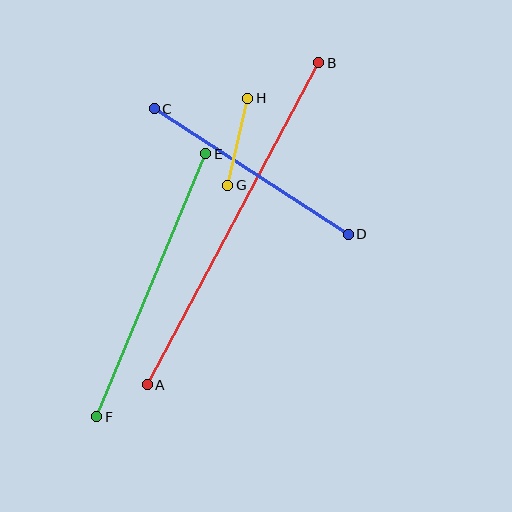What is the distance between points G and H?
The distance is approximately 89 pixels.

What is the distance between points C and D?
The distance is approximately 231 pixels.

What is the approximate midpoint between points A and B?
The midpoint is at approximately (233, 224) pixels.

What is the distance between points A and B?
The distance is approximately 365 pixels.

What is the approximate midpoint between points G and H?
The midpoint is at approximately (238, 142) pixels.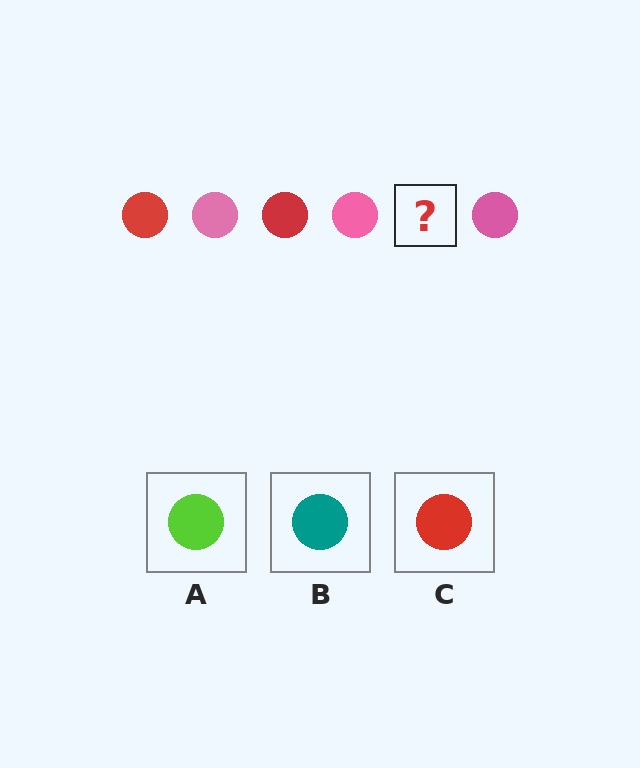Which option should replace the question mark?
Option C.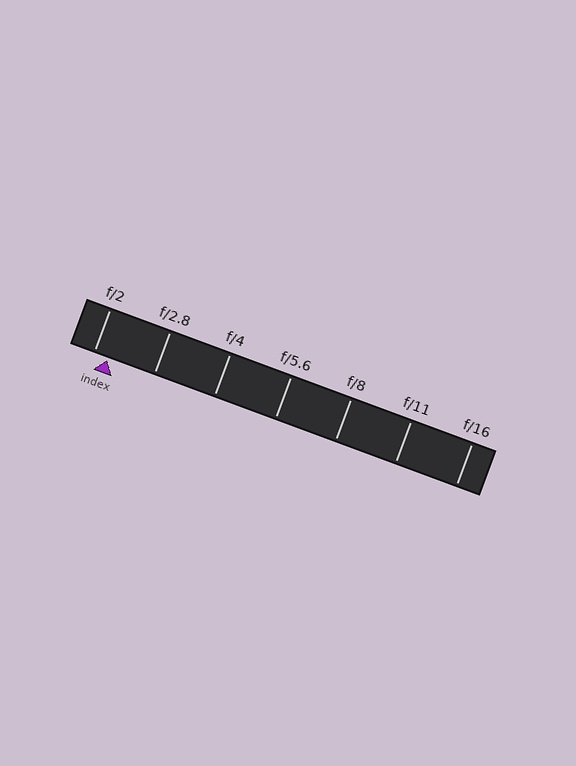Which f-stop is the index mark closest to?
The index mark is closest to f/2.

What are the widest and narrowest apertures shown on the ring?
The widest aperture shown is f/2 and the narrowest is f/16.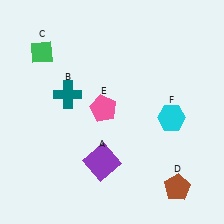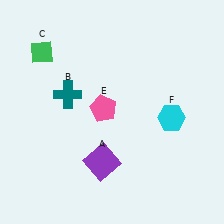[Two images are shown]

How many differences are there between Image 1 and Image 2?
There is 1 difference between the two images.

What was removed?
The brown pentagon (D) was removed in Image 2.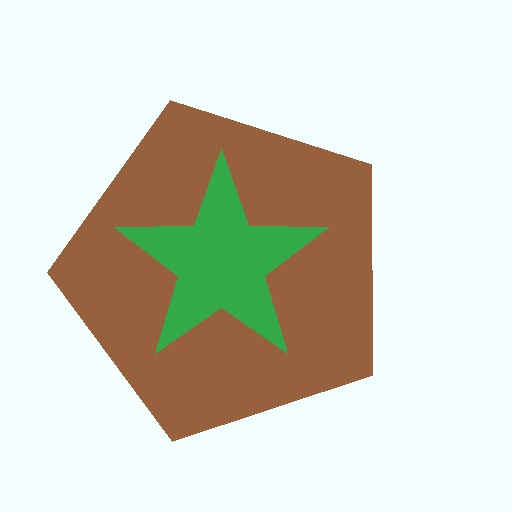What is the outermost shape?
The brown pentagon.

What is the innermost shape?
The green star.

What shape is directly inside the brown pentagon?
The green star.